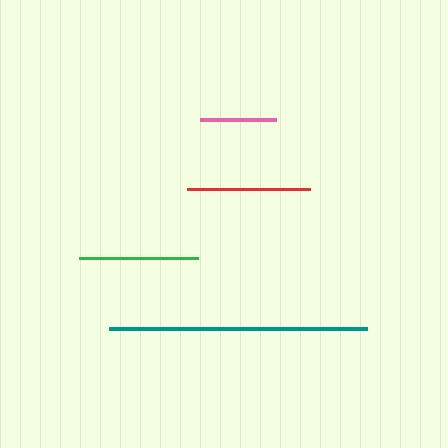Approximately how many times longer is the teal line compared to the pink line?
The teal line is approximately 3.4 times the length of the pink line.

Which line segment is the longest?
The teal line is the longest at approximately 258 pixels.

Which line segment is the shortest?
The pink line is the shortest at approximately 76 pixels.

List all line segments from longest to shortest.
From longest to shortest: teal, red, green, pink.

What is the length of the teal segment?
The teal segment is approximately 258 pixels long.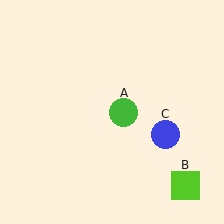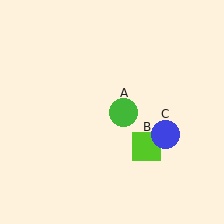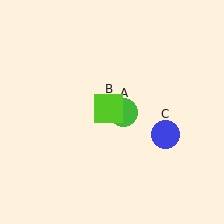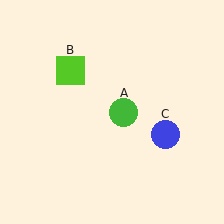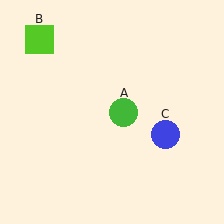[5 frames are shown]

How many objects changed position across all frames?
1 object changed position: lime square (object B).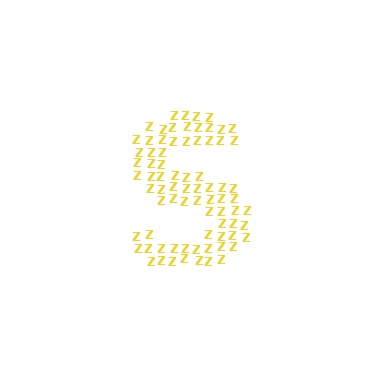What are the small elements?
The small elements are letter Z's.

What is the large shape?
The large shape is the letter S.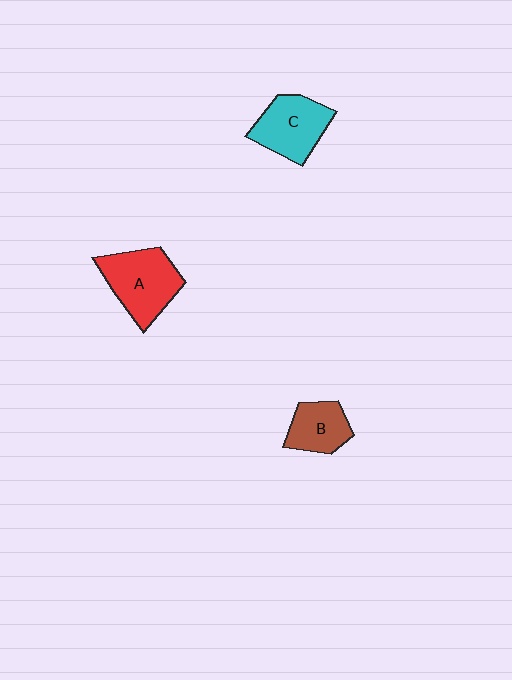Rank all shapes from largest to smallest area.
From largest to smallest: A (red), C (cyan), B (brown).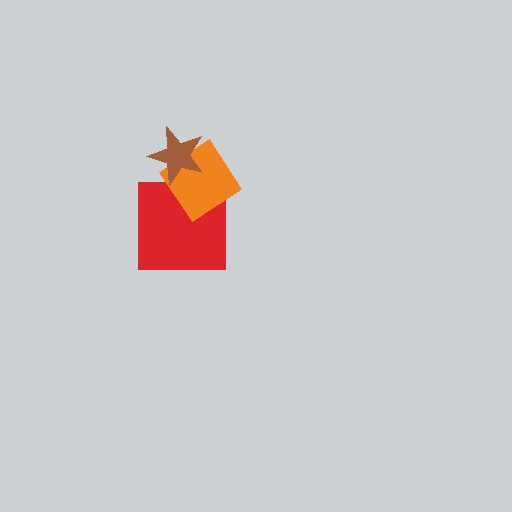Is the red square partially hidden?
Yes, it is partially covered by another shape.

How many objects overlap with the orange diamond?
2 objects overlap with the orange diamond.